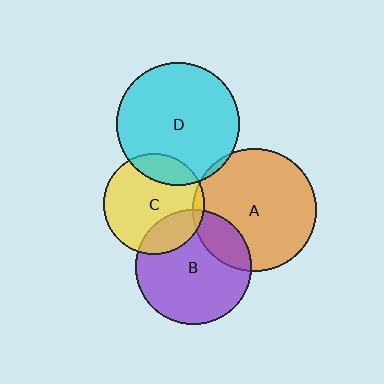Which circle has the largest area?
Circle A (orange).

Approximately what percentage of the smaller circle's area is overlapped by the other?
Approximately 20%.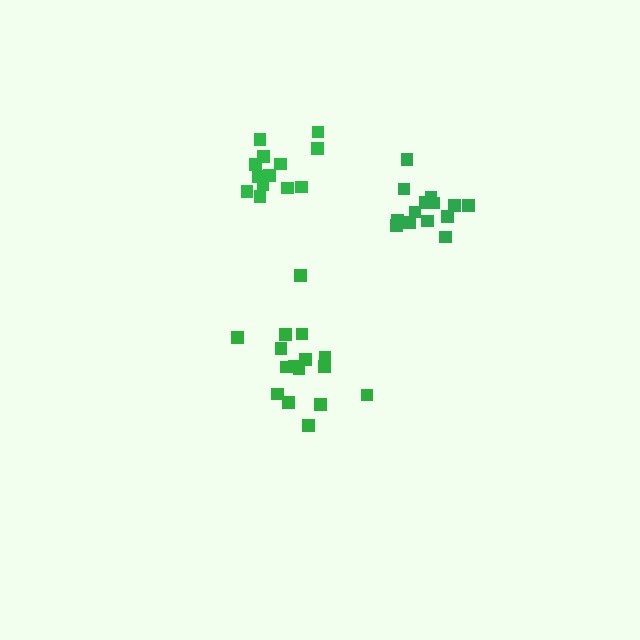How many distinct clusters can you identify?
There are 3 distinct clusters.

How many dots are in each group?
Group 1: 16 dots, Group 2: 13 dots, Group 3: 14 dots (43 total).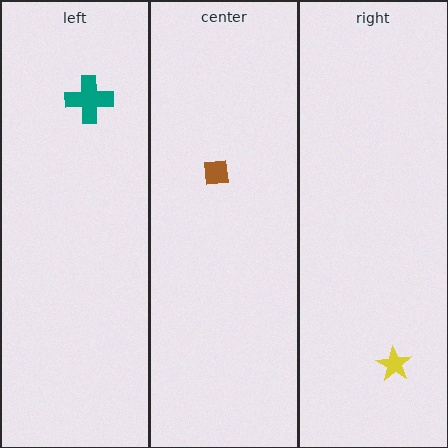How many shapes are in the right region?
1.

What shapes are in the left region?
The teal cross.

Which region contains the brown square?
The center region.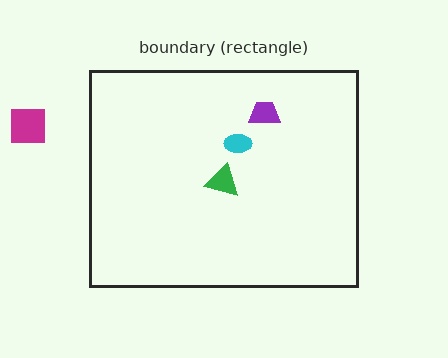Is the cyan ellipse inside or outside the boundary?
Inside.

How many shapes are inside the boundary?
3 inside, 1 outside.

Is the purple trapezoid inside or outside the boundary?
Inside.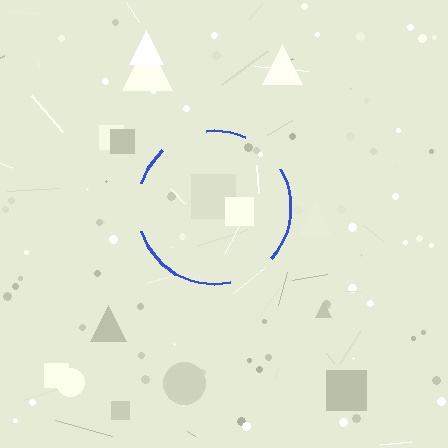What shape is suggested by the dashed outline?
The dashed outline suggests a circle.